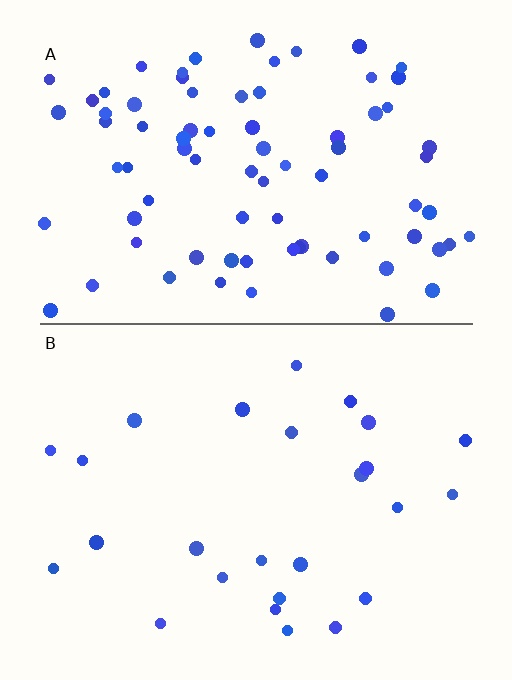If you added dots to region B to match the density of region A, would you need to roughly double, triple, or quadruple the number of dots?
Approximately triple.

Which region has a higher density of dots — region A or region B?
A (the top).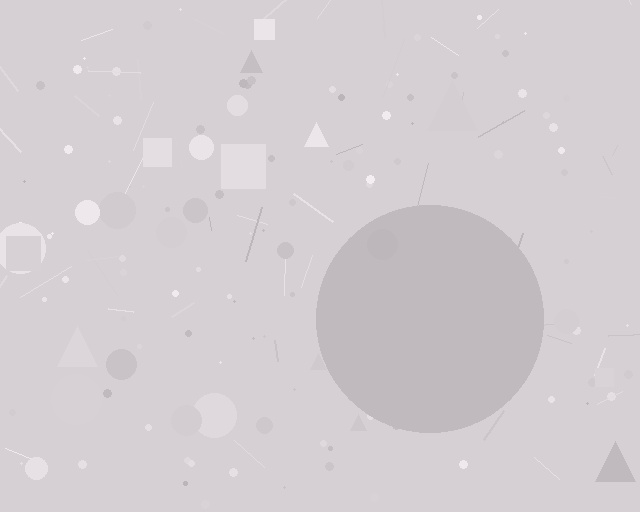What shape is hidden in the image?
A circle is hidden in the image.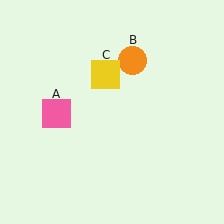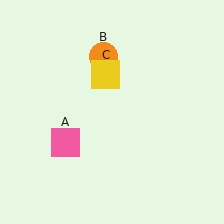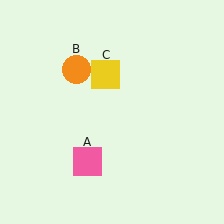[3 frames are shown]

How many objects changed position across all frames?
2 objects changed position: pink square (object A), orange circle (object B).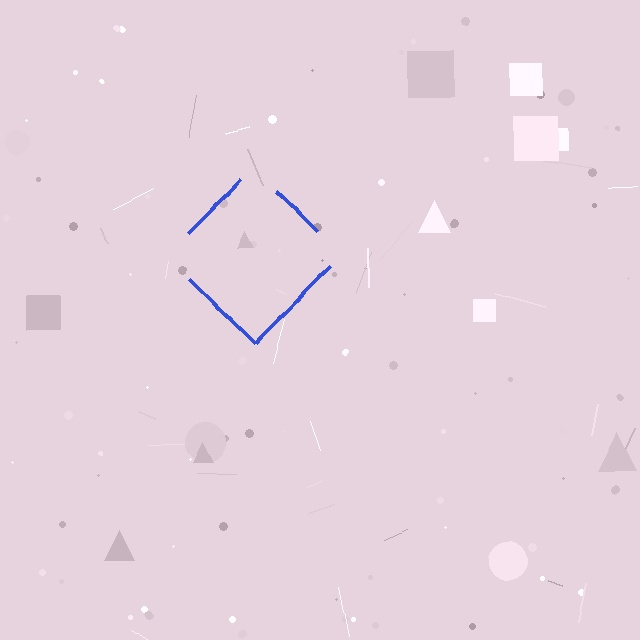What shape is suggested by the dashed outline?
The dashed outline suggests a diamond.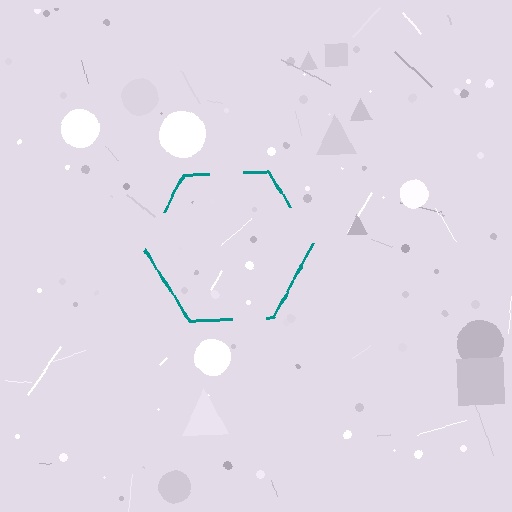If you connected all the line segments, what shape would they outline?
They would outline a hexagon.